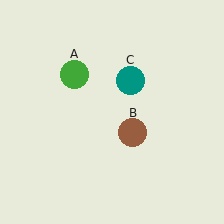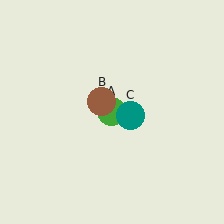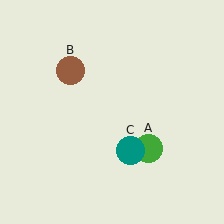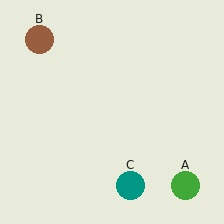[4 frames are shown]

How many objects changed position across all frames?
3 objects changed position: green circle (object A), brown circle (object B), teal circle (object C).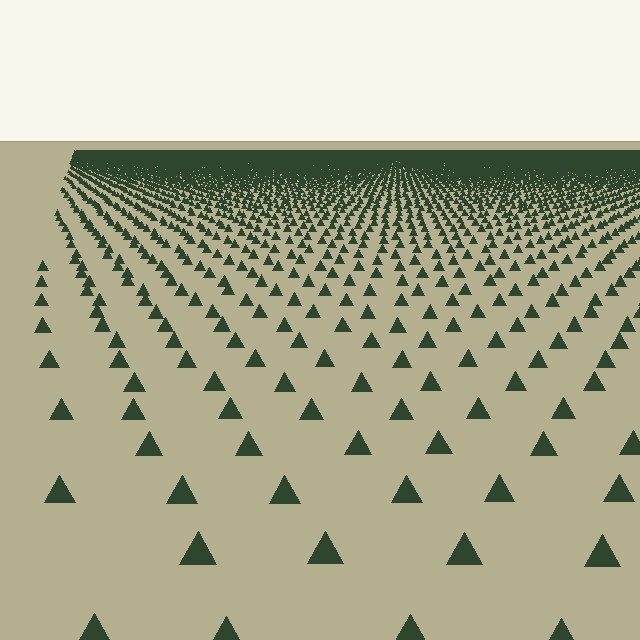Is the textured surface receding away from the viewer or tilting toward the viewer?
The surface is receding away from the viewer. Texture elements get smaller and denser toward the top.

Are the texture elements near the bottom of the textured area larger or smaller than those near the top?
Larger. Near the bottom, elements are closer to the viewer and appear at a bigger on-screen size.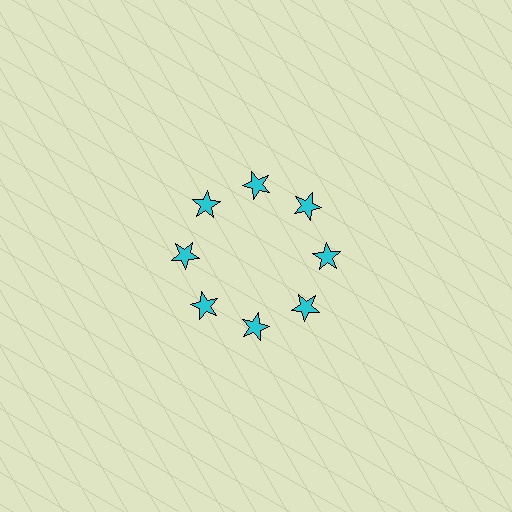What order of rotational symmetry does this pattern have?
This pattern has 8-fold rotational symmetry.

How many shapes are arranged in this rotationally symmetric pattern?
There are 8 shapes, arranged in 8 groups of 1.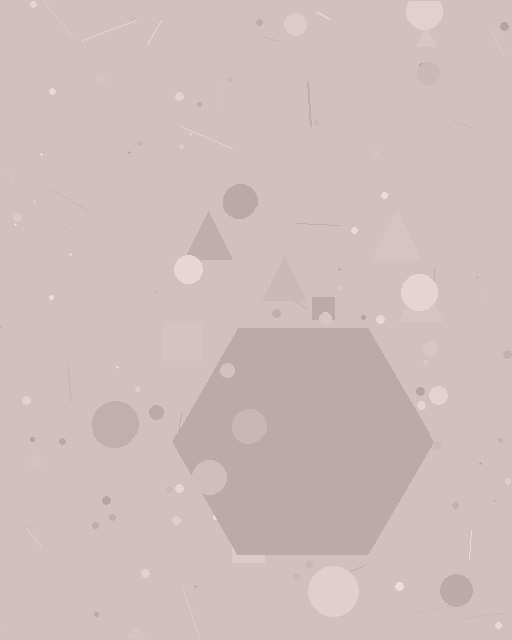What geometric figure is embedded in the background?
A hexagon is embedded in the background.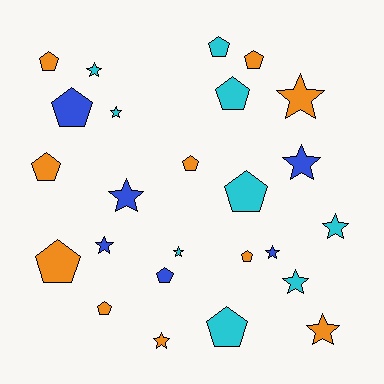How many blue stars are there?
There are 4 blue stars.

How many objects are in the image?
There are 25 objects.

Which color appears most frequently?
Orange, with 10 objects.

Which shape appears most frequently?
Pentagon, with 13 objects.